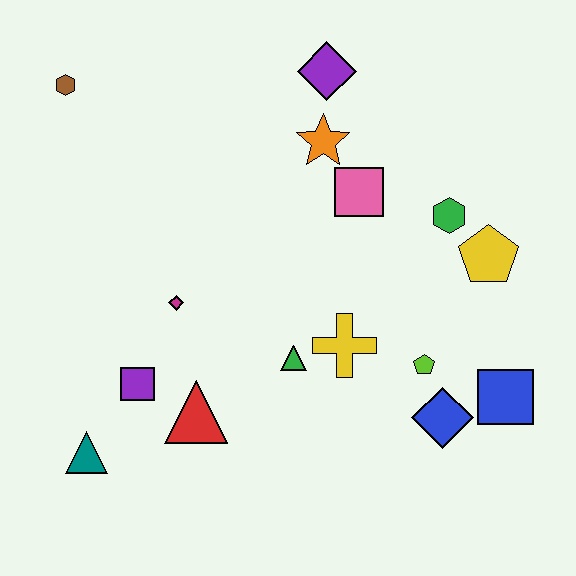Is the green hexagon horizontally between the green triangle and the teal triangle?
No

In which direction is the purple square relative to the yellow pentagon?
The purple square is to the left of the yellow pentagon.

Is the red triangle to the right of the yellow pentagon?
No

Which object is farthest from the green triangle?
The brown hexagon is farthest from the green triangle.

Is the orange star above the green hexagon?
Yes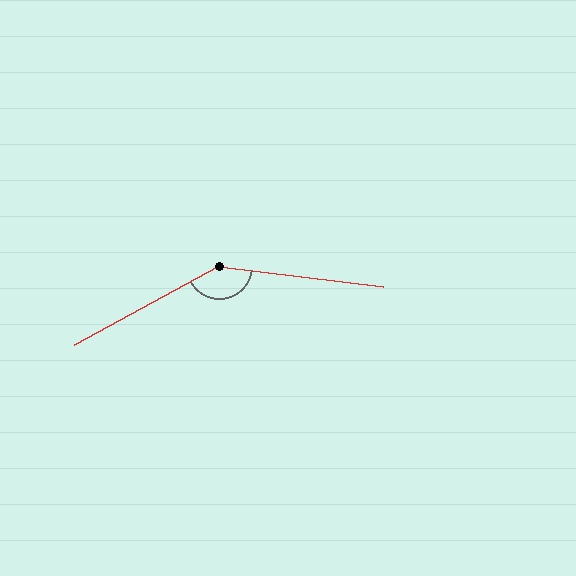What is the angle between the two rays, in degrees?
Approximately 144 degrees.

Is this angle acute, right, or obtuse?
It is obtuse.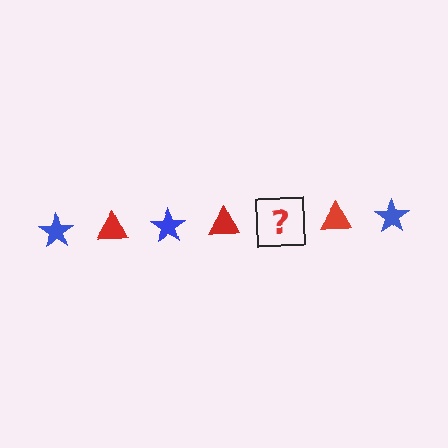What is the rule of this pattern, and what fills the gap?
The rule is that the pattern alternates between blue star and red triangle. The gap should be filled with a blue star.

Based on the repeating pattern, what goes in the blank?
The blank should be a blue star.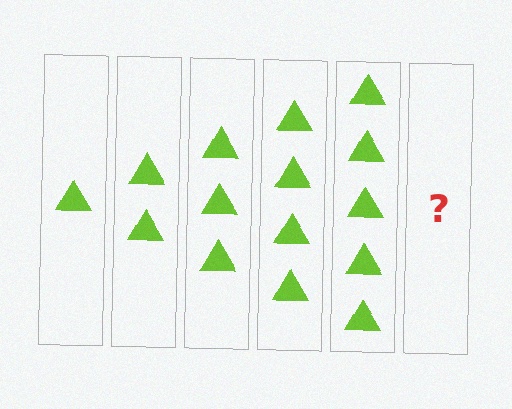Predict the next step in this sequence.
The next step is 6 triangles.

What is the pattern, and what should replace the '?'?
The pattern is that each step adds one more triangle. The '?' should be 6 triangles.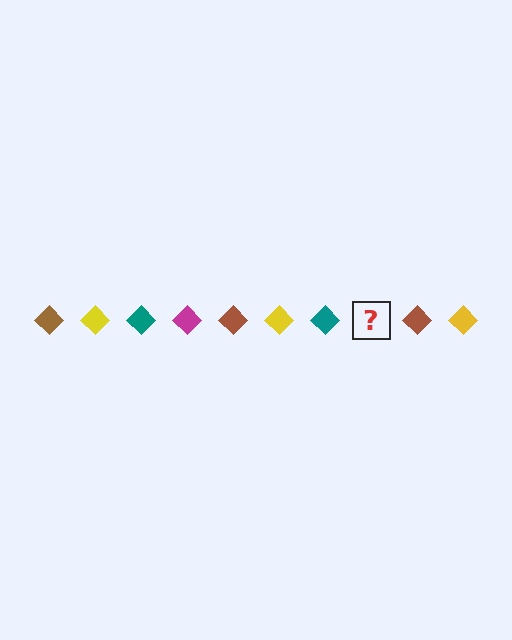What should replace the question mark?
The question mark should be replaced with a magenta diamond.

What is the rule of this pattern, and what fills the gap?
The rule is that the pattern cycles through brown, yellow, teal, magenta diamonds. The gap should be filled with a magenta diamond.